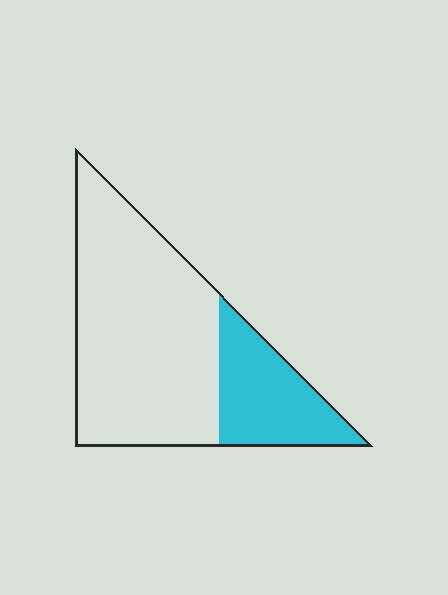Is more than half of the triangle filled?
No.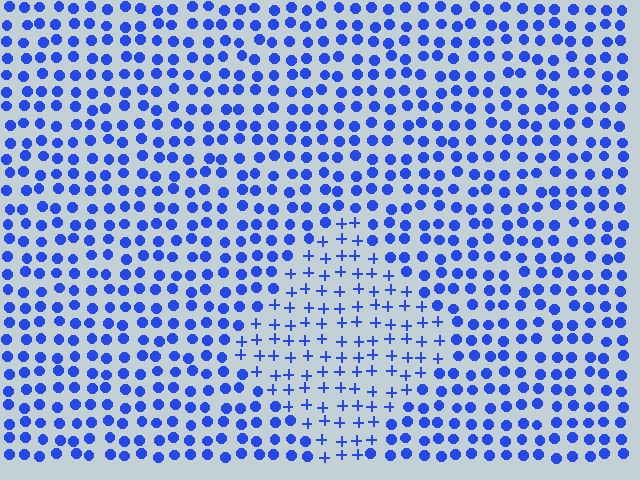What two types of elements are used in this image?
The image uses plus signs inside the diamond region and circles outside it.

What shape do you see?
I see a diamond.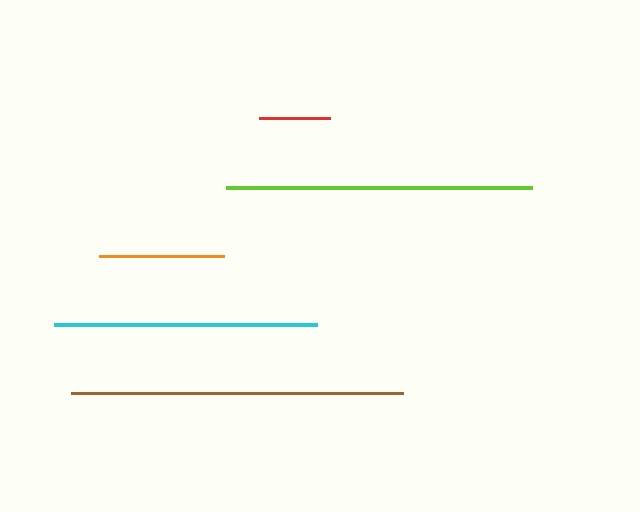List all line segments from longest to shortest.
From longest to shortest: brown, lime, cyan, orange, red.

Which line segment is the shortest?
The red line is the shortest at approximately 71 pixels.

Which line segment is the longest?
The brown line is the longest at approximately 332 pixels.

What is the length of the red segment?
The red segment is approximately 71 pixels long.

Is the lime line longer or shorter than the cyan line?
The lime line is longer than the cyan line.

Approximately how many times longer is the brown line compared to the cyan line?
The brown line is approximately 1.3 times the length of the cyan line.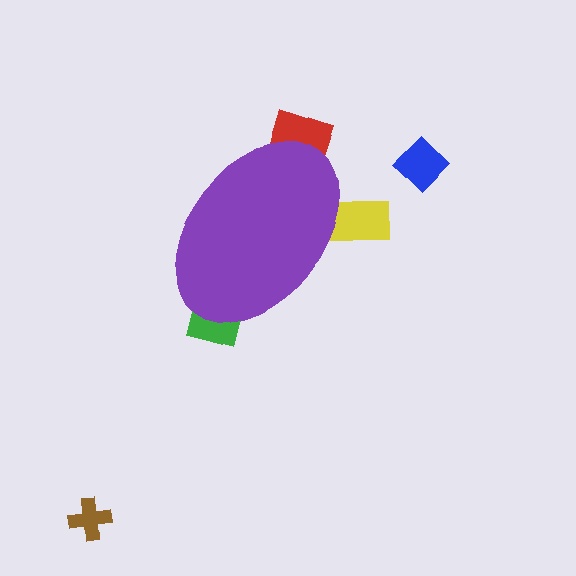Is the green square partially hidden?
Yes, the green square is partially hidden behind the purple ellipse.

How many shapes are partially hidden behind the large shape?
3 shapes are partially hidden.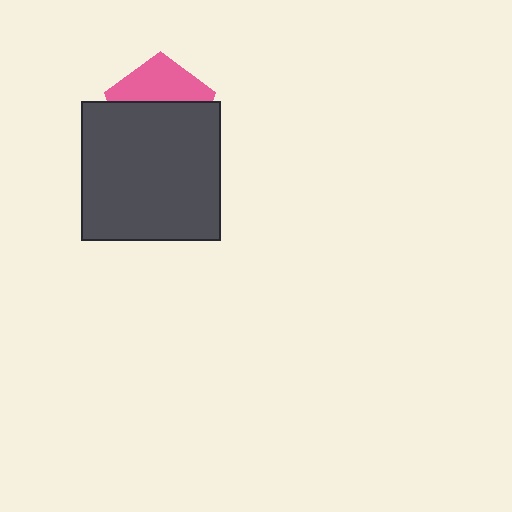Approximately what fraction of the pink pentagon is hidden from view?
Roughly 60% of the pink pentagon is hidden behind the dark gray square.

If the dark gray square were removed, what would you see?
You would see the complete pink pentagon.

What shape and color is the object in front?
The object in front is a dark gray square.